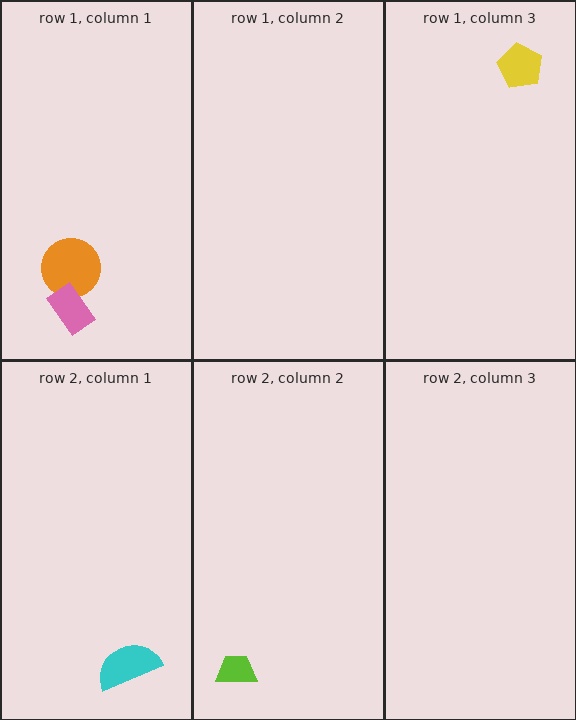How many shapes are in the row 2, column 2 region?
1.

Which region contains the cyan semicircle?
The row 2, column 1 region.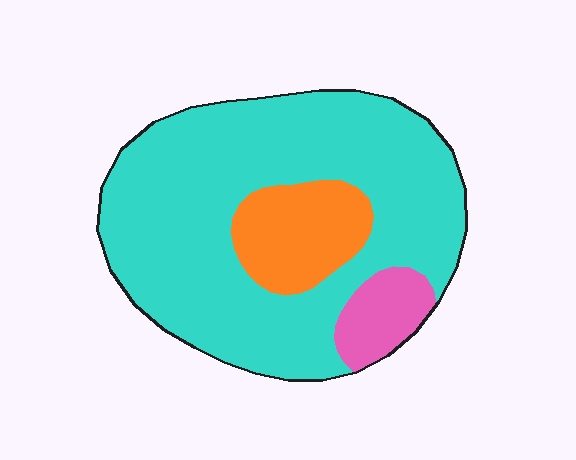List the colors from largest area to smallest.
From largest to smallest: cyan, orange, pink.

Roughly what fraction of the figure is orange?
Orange takes up about one sixth (1/6) of the figure.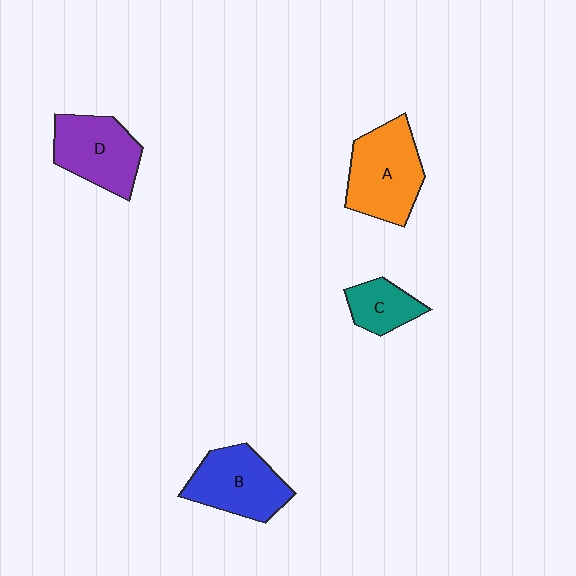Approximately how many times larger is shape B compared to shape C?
Approximately 1.8 times.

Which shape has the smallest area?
Shape C (teal).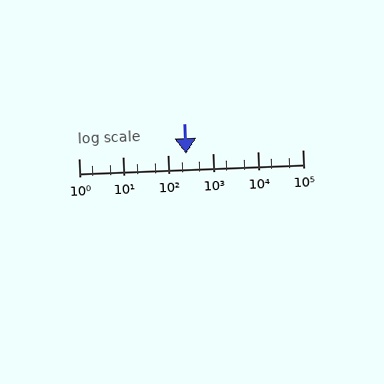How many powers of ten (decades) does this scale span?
The scale spans 5 decades, from 1 to 100000.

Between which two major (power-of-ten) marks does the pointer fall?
The pointer is between 100 and 1000.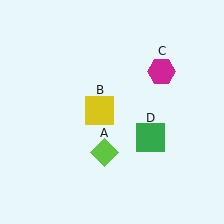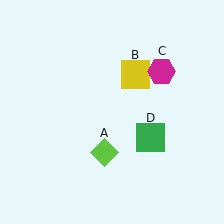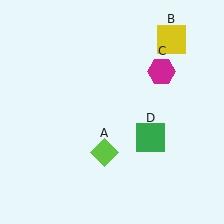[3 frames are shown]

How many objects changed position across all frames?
1 object changed position: yellow square (object B).